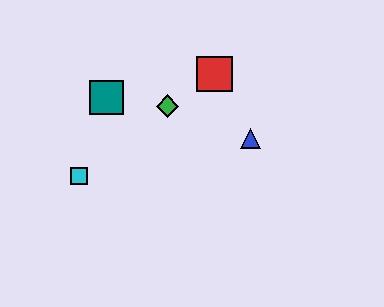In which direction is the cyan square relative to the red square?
The cyan square is to the left of the red square.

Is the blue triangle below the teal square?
Yes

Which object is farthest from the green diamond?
The cyan square is farthest from the green diamond.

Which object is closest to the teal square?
The green diamond is closest to the teal square.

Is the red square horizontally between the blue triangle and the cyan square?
Yes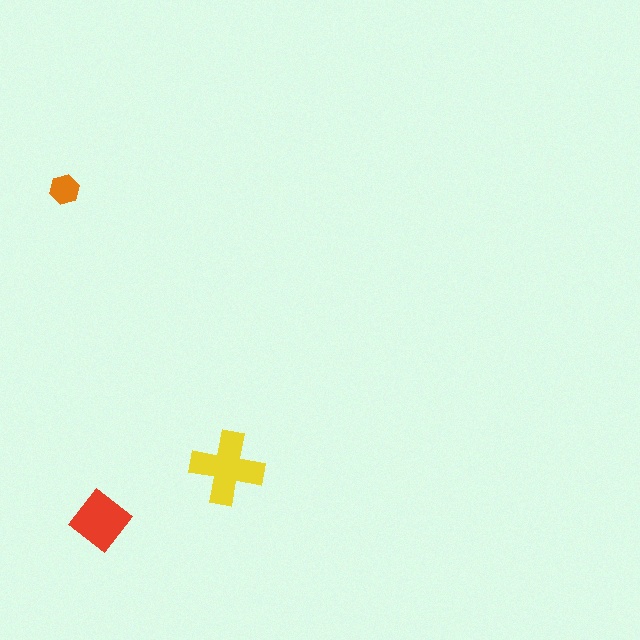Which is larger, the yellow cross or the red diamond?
The yellow cross.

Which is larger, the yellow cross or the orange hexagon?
The yellow cross.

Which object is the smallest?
The orange hexagon.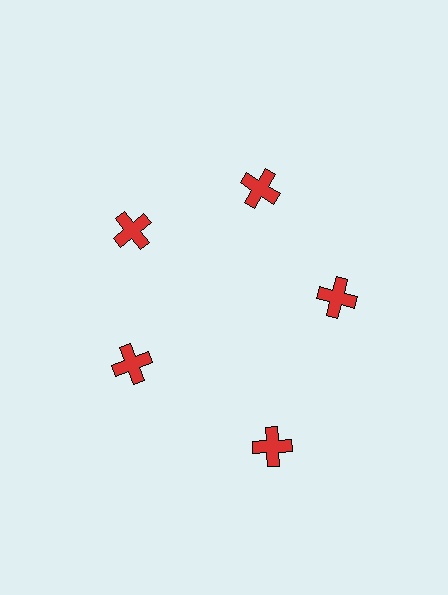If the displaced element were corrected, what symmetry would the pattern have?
It would have 5-fold rotational symmetry — the pattern would map onto itself every 72 degrees.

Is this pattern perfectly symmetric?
No. The 5 red crosses are arranged in a ring, but one element near the 5 o'clock position is pushed outward from the center, breaking the 5-fold rotational symmetry.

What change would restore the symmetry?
The symmetry would be restored by moving it inward, back onto the ring so that all 5 crosses sit at equal angles and equal distance from the center.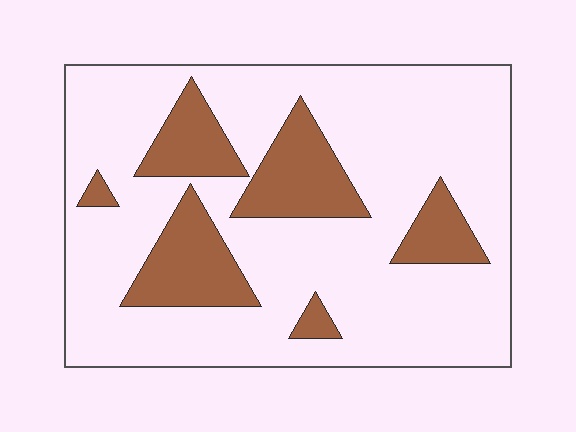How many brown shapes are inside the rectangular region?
6.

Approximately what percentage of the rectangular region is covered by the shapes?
Approximately 20%.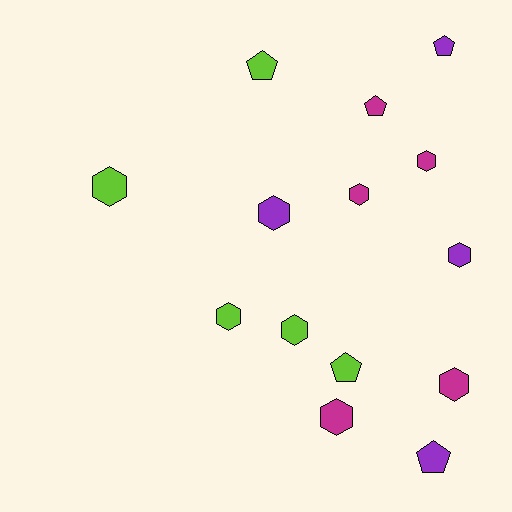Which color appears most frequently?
Lime, with 5 objects.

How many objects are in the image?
There are 14 objects.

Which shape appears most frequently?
Hexagon, with 9 objects.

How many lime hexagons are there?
There are 3 lime hexagons.